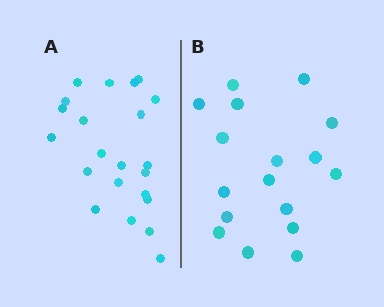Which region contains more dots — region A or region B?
Region A (the left region) has more dots.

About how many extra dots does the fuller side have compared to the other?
Region A has about 5 more dots than region B.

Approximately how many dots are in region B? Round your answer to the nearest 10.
About 20 dots. (The exact count is 17, which rounds to 20.)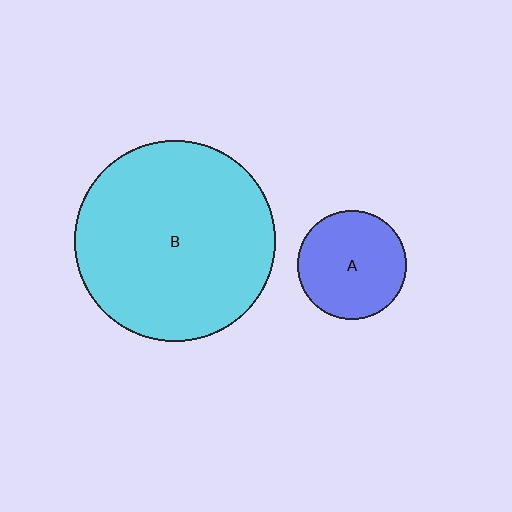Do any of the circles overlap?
No, none of the circles overlap.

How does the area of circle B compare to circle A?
Approximately 3.4 times.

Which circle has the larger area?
Circle B (cyan).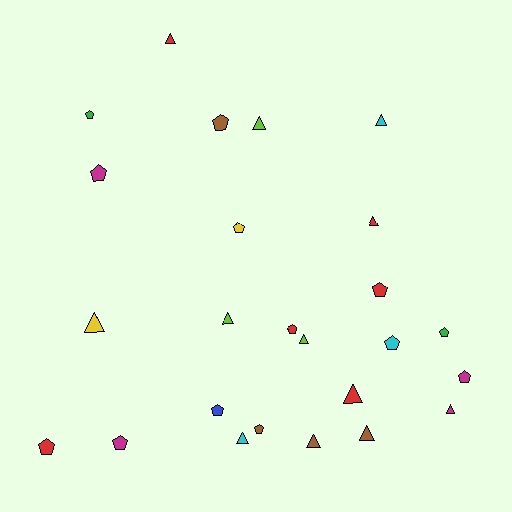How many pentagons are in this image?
There are 13 pentagons.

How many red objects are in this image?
There are 6 red objects.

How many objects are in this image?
There are 25 objects.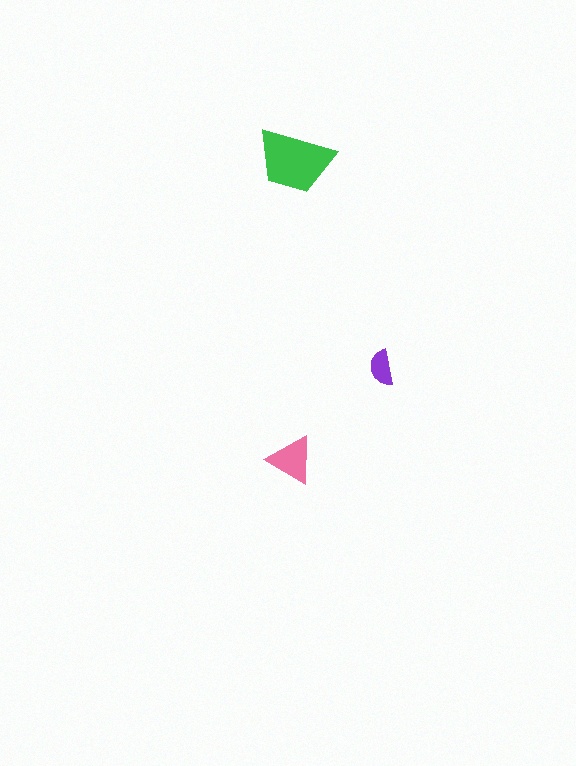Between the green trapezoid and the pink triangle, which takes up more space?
The green trapezoid.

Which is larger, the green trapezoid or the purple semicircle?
The green trapezoid.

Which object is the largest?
The green trapezoid.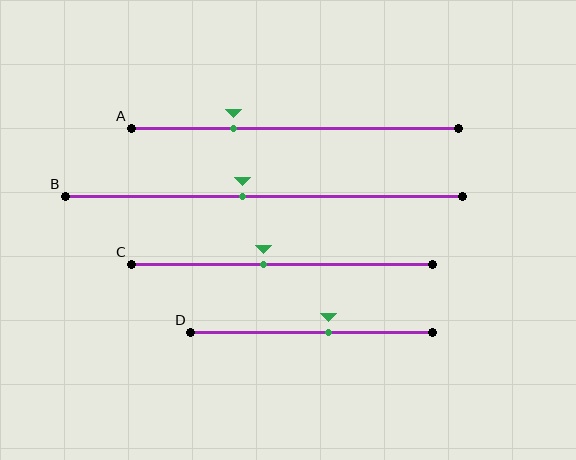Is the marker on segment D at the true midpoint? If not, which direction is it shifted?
No, the marker on segment D is shifted to the right by about 7% of the segment length.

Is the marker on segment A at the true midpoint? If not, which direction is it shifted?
No, the marker on segment A is shifted to the left by about 19% of the segment length.